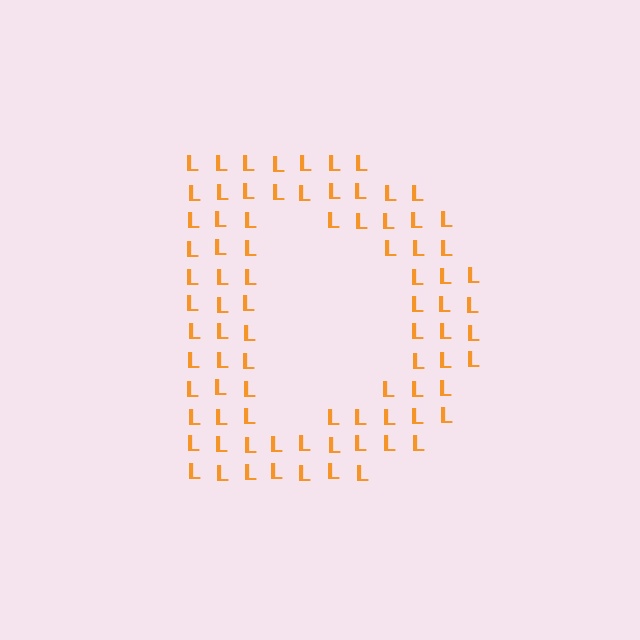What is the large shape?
The large shape is the letter D.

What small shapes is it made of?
It is made of small letter L's.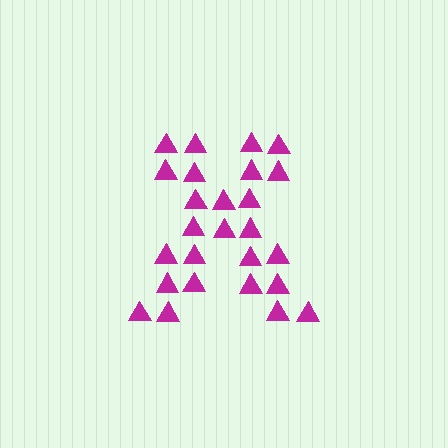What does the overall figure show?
The overall figure shows the letter X.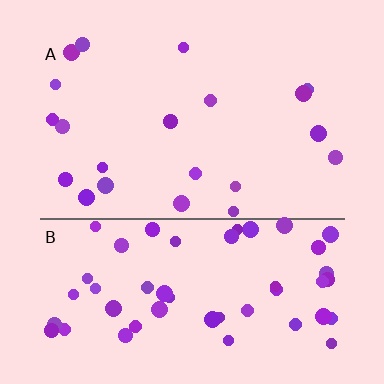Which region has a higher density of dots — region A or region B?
B (the bottom).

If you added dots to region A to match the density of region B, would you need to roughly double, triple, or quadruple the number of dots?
Approximately triple.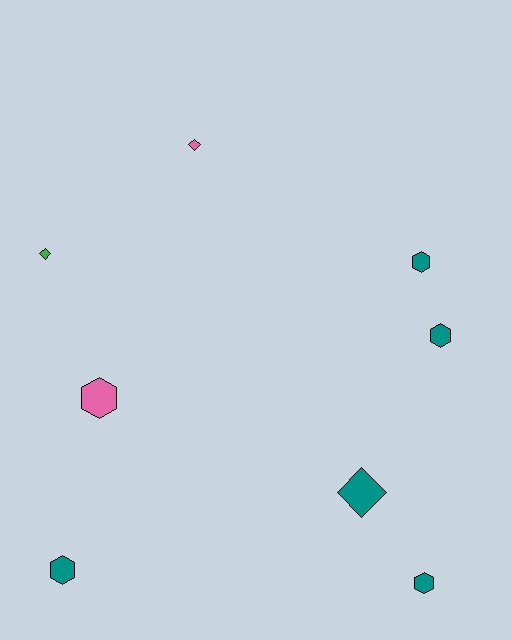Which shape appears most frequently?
Hexagon, with 5 objects.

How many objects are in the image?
There are 8 objects.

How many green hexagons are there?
There are no green hexagons.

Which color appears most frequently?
Teal, with 5 objects.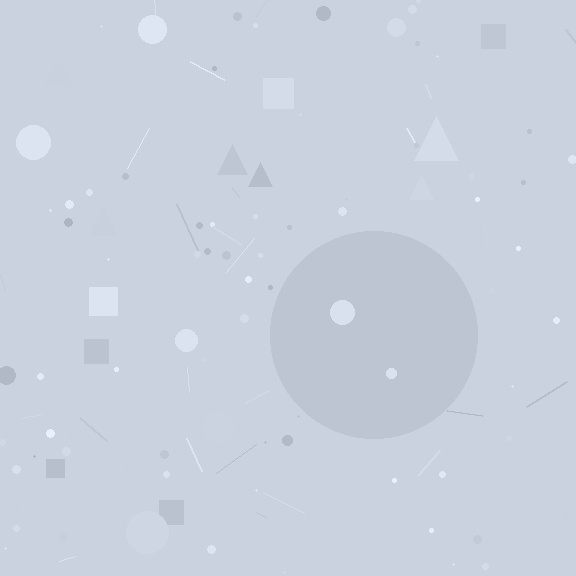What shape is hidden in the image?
A circle is hidden in the image.